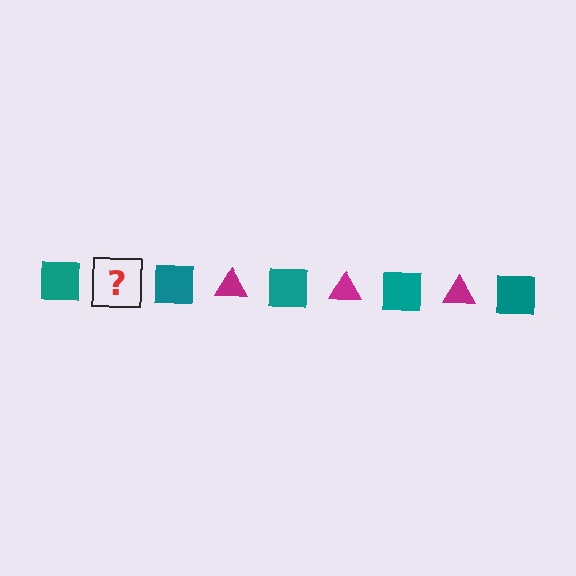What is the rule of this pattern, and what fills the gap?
The rule is that the pattern alternates between teal square and magenta triangle. The gap should be filled with a magenta triangle.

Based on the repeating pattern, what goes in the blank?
The blank should be a magenta triangle.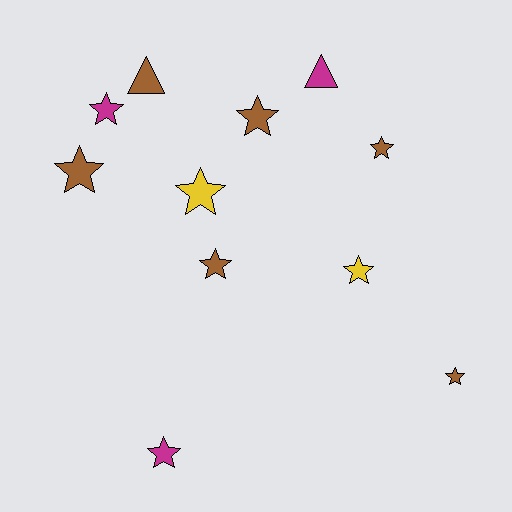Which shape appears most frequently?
Star, with 9 objects.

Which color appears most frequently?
Brown, with 6 objects.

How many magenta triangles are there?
There is 1 magenta triangle.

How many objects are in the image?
There are 11 objects.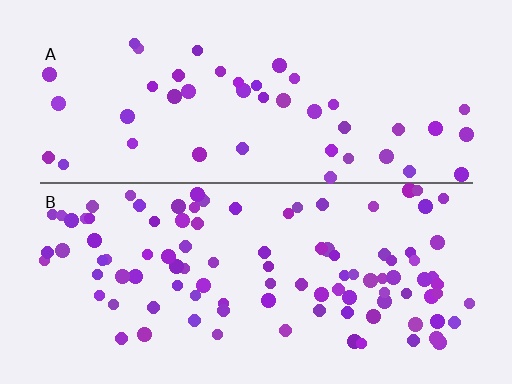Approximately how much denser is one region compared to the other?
Approximately 2.3× — region B over region A.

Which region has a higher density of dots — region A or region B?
B (the bottom).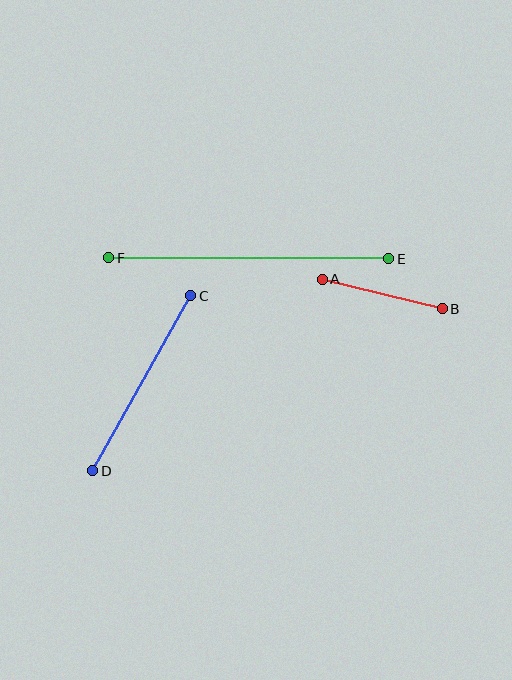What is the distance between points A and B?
The distance is approximately 124 pixels.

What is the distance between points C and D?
The distance is approximately 201 pixels.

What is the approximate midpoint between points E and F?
The midpoint is at approximately (249, 258) pixels.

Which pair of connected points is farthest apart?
Points E and F are farthest apart.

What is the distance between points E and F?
The distance is approximately 280 pixels.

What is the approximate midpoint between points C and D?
The midpoint is at approximately (142, 383) pixels.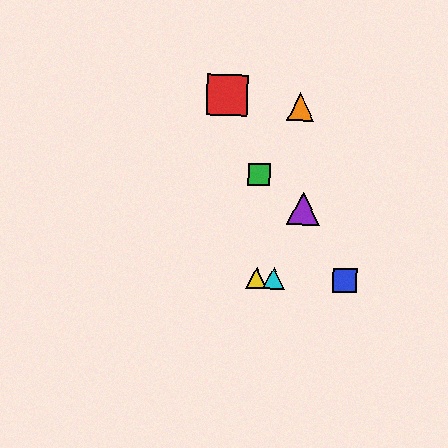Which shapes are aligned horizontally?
The blue square, the yellow triangle, the cyan triangle are aligned horizontally.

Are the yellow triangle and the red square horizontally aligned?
No, the yellow triangle is at y≈278 and the red square is at y≈95.